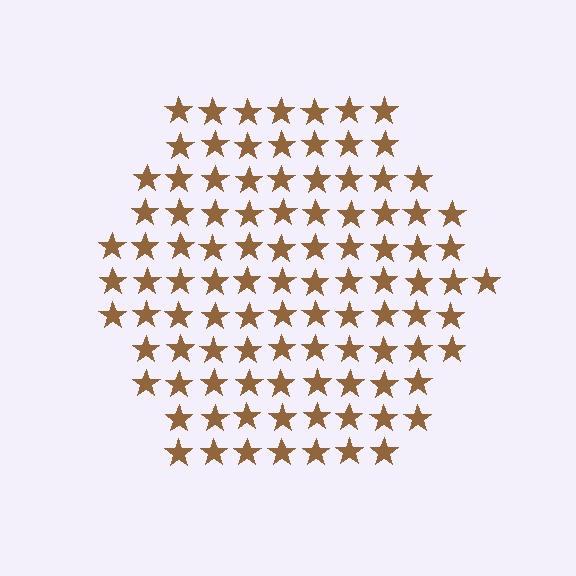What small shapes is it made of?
It is made of small stars.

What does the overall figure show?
The overall figure shows a hexagon.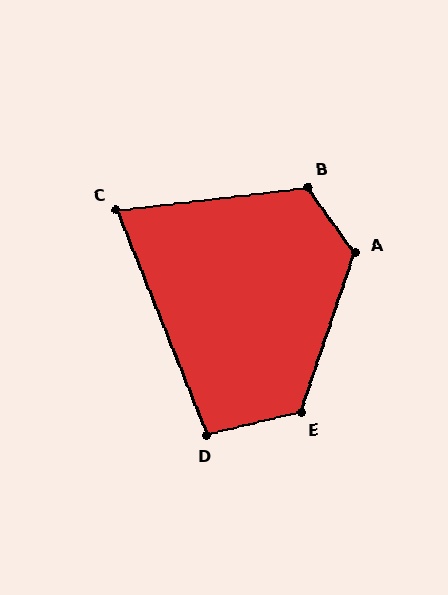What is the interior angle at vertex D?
Approximately 98 degrees (obtuse).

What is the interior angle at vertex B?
Approximately 119 degrees (obtuse).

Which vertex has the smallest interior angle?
C, at approximately 75 degrees.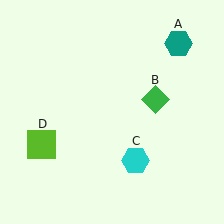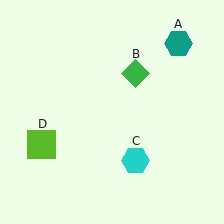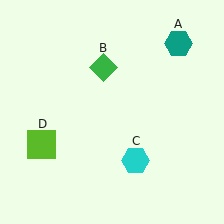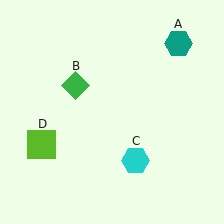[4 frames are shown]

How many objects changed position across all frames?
1 object changed position: green diamond (object B).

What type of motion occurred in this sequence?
The green diamond (object B) rotated counterclockwise around the center of the scene.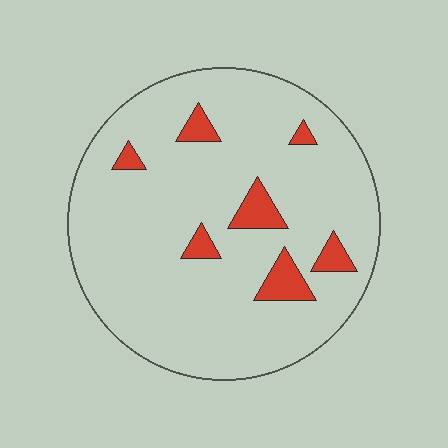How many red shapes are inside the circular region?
7.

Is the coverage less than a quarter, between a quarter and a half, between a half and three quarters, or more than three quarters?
Less than a quarter.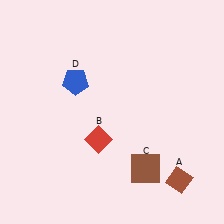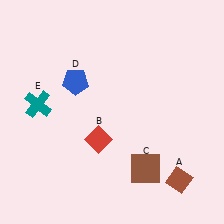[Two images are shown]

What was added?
A teal cross (E) was added in Image 2.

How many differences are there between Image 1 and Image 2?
There is 1 difference between the two images.